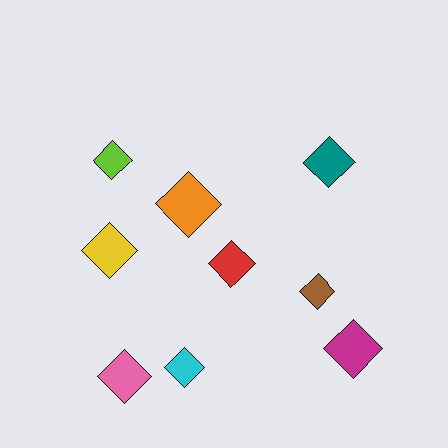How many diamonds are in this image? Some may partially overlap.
There are 9 diamonds.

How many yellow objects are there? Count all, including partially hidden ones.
There is 1 yellow object.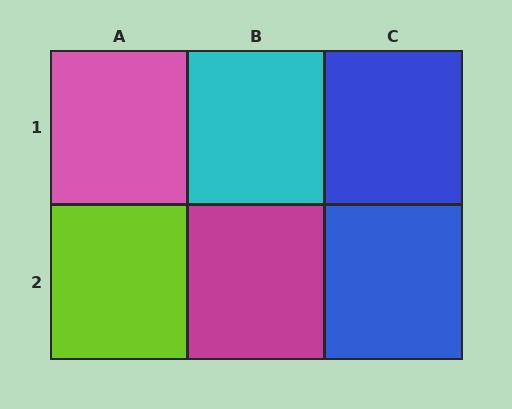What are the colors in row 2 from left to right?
Lime, magenta, blue.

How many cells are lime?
1 cell is lime.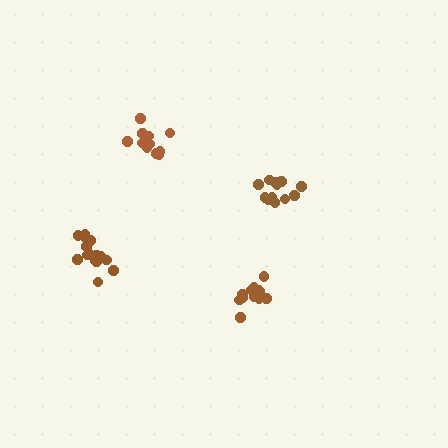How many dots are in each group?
Group 1: 15 dots, Group 2: 13 dots, Group 3: 15 dots, Group 4: 14 dots (57 total).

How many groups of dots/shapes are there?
There are 4 groups.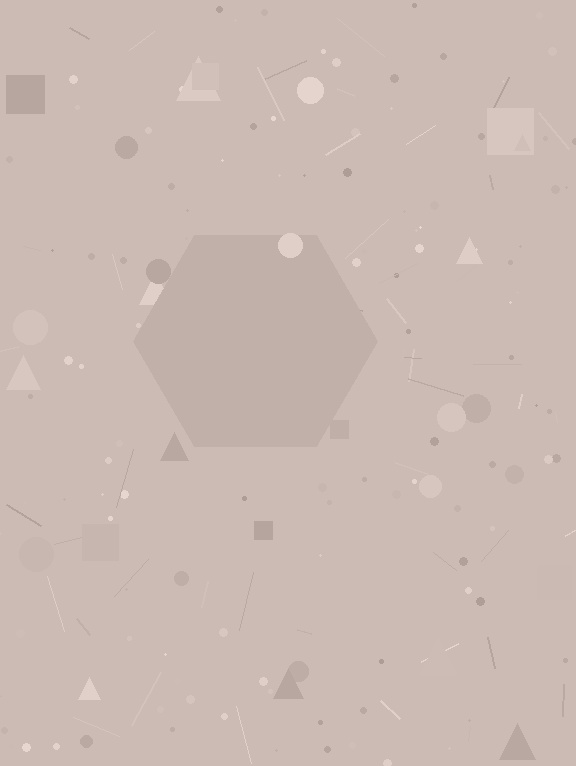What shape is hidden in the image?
A hexagon is hidden in the image.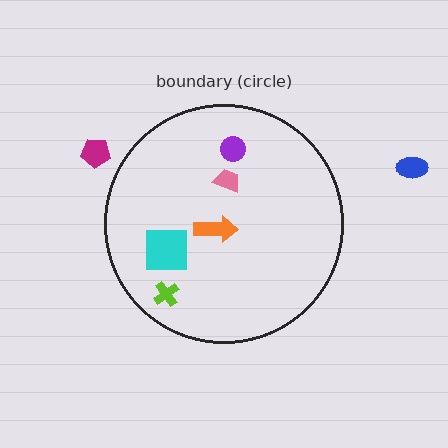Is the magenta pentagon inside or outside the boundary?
Outside.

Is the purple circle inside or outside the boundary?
Inside.